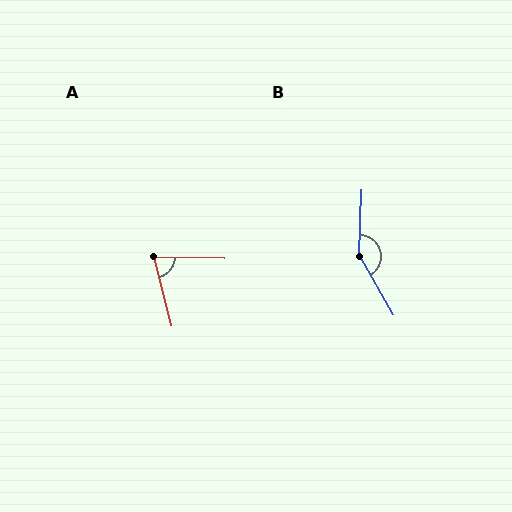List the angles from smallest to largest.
A (75°), B (148°).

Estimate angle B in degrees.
Approximately 148 degrees.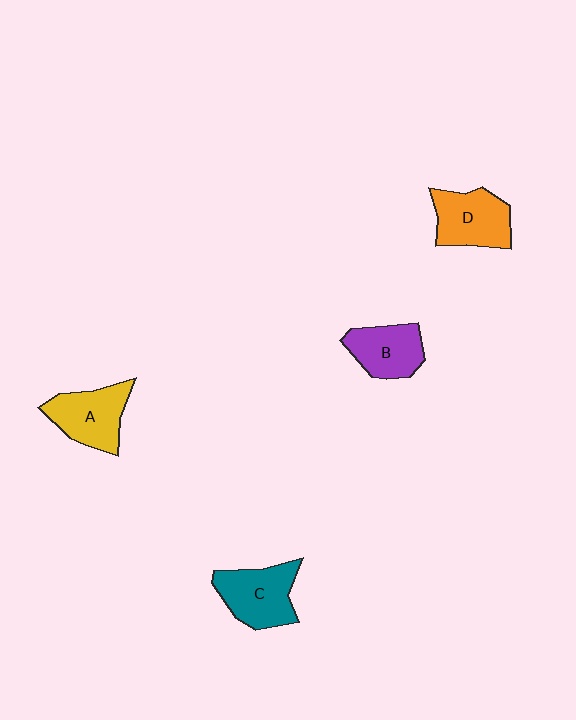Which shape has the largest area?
Shape C (teal).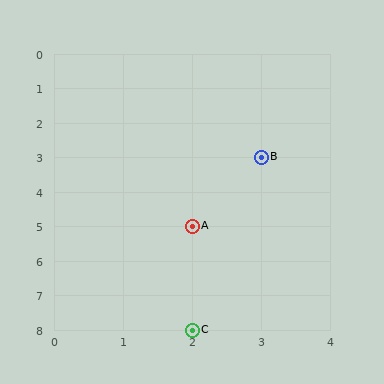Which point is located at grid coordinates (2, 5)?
Point A is at (2, 5).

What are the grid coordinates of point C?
Point C is at grid coordinates (2, 8).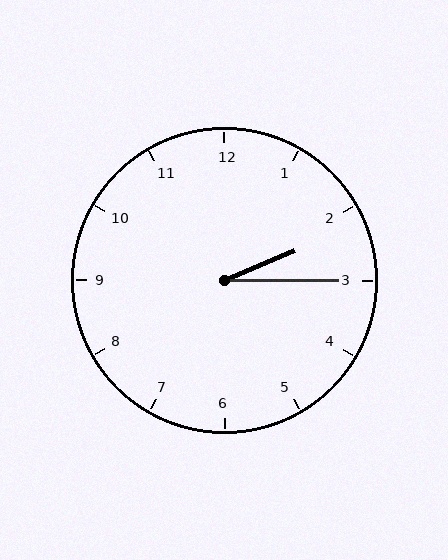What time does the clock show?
2:15.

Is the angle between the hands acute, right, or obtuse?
It is acute.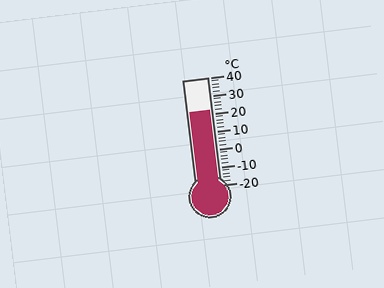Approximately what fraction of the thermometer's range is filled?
The thermometer is filled to approximately 70% of its range.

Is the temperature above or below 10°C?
The temperature is above 10°C.